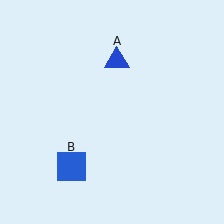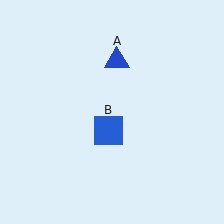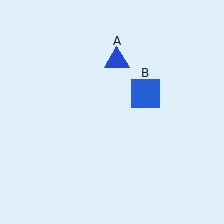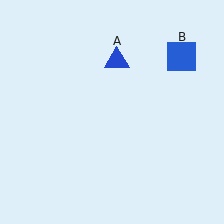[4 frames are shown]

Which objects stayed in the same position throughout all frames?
Blue triangle (object A) remained stationary.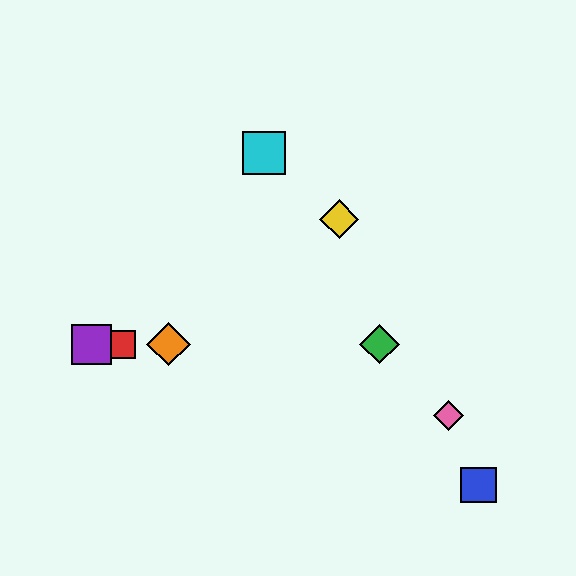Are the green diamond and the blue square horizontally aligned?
No, the green diamond is at y≈344 and the blue square is at y≈485.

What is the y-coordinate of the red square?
The red square is at y≈344.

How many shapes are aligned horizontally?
4 shapes (the red square, the green diamond, the purple square, the orange diamond) are aligned horizontally.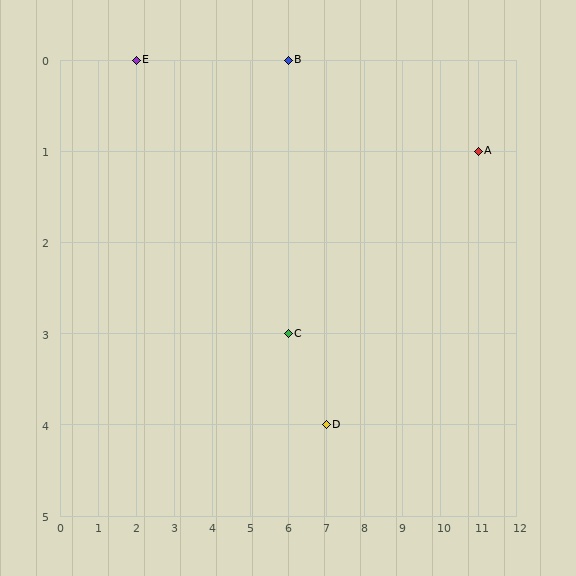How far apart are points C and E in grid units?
Points C and E are 4 columns and 3 rows apart (about 5.0 grid units diagonally).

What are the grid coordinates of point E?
Point E is at grid coordinates (2, 0).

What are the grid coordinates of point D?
Point D is at grid coordinates (7, 4).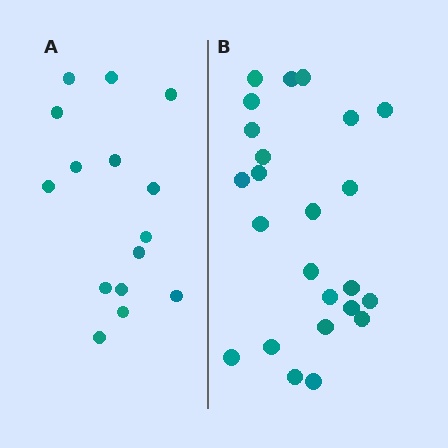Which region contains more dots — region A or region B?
Region B (the right region) has more dots.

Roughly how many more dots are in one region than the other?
Region B has roughly 8 or so more dots than region A.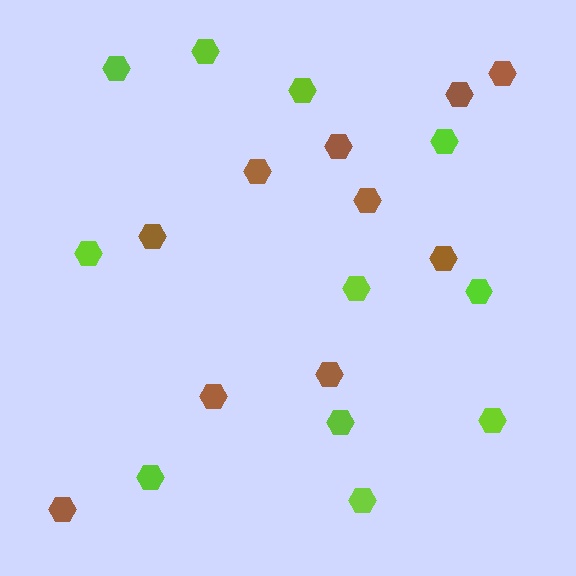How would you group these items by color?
There are 2 groups: one group of brown hexagons (10) and one group of lime hexagons (11).